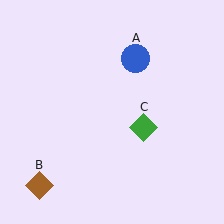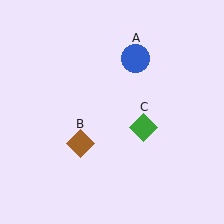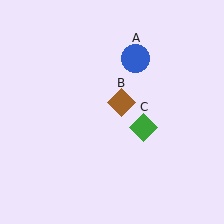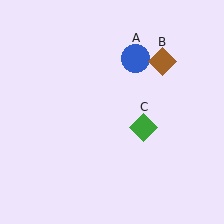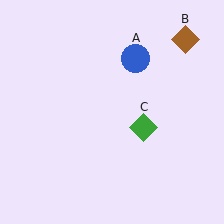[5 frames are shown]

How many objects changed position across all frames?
1 object changed position: brown diamond (object B).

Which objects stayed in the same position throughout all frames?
Blue circle (object A) and green diamond (object C) remained stationary.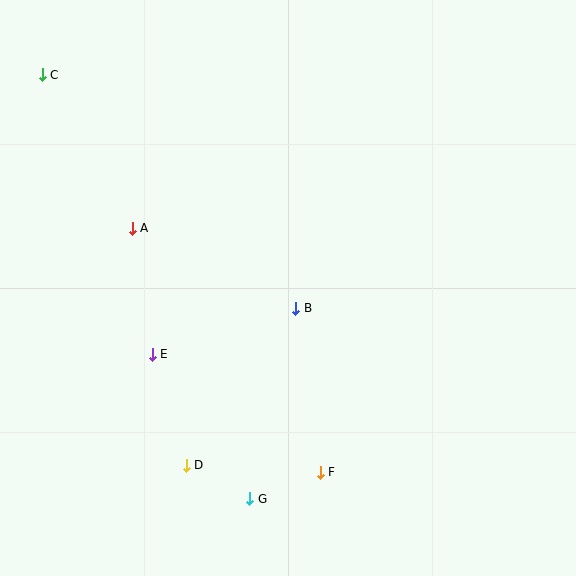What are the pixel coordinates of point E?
Point E is at (152, 354).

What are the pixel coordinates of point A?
Point A is at (132, 228).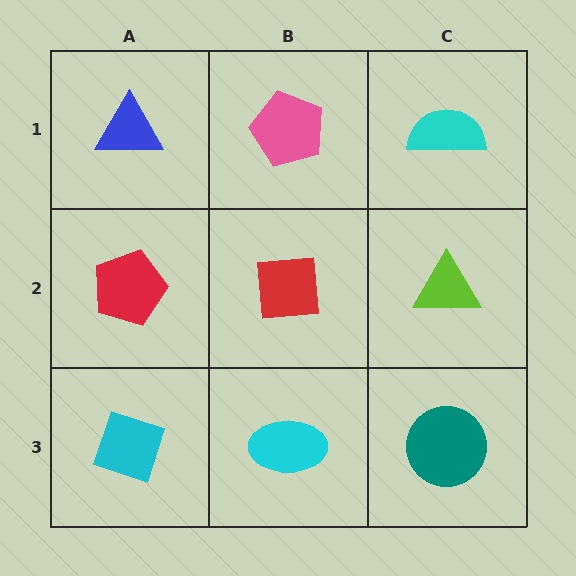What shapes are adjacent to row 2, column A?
A blue triangle (row 1, column A), a cyan diamond (row 3, column A), a red square (row 2, column B).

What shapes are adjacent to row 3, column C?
A lime triangle (row 2, column C), a cyan ellipse (row 3, column B).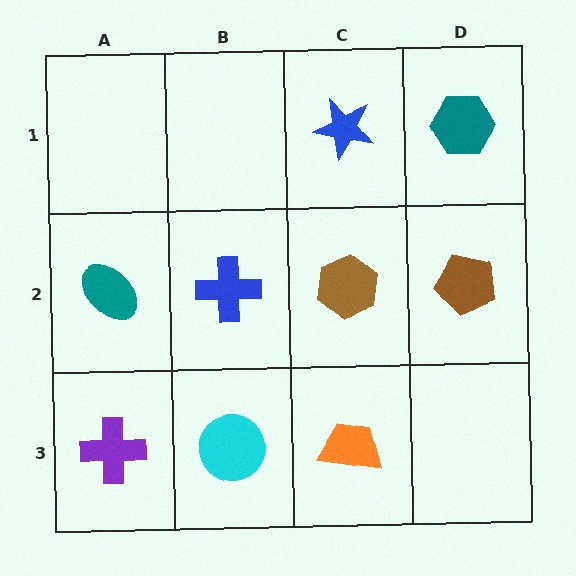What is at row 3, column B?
A cyan circle.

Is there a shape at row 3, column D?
No, that cell is empty.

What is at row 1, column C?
A blue star.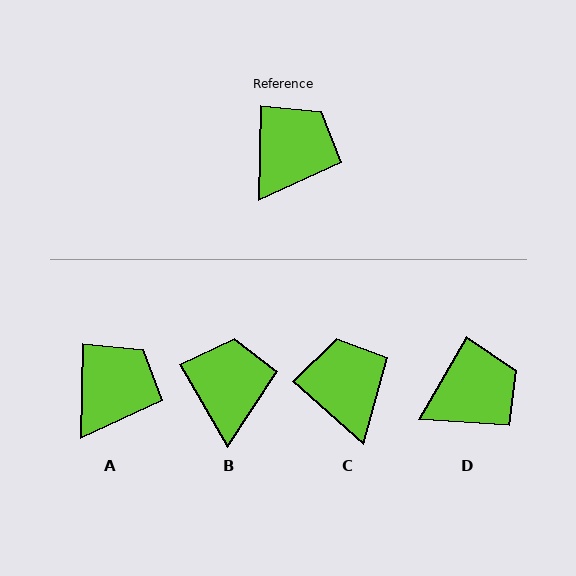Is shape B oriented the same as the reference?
No, it is off by about 32 degrees.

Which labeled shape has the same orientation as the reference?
A.